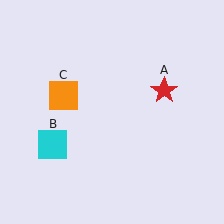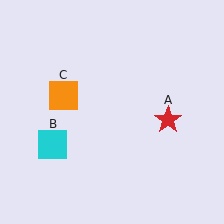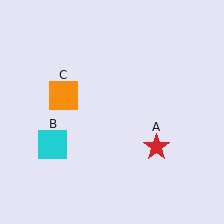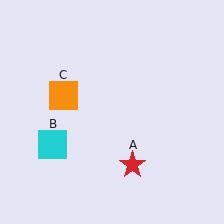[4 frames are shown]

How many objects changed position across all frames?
1 object changed position: red star (object A).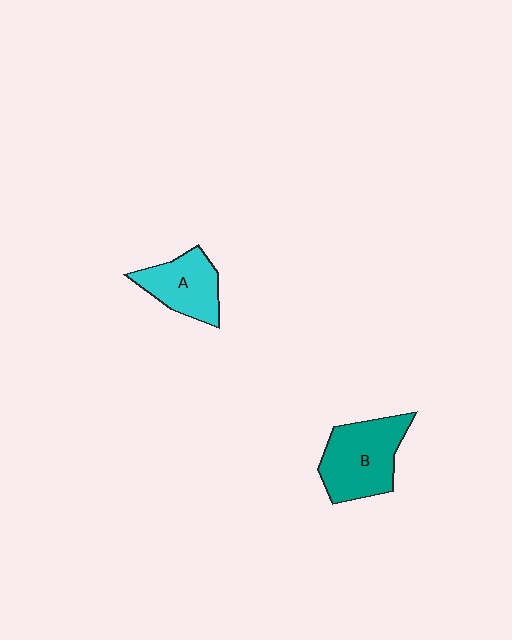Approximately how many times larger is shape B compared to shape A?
Approximately 1.4 times.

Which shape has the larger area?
Shape B (teal).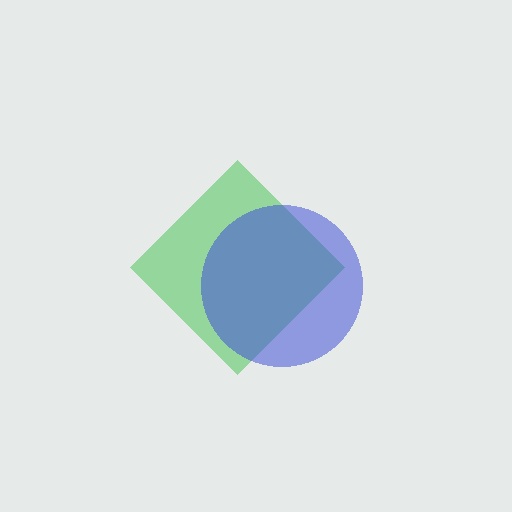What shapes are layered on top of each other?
The layered shapes are: a green diamond, a blue circle.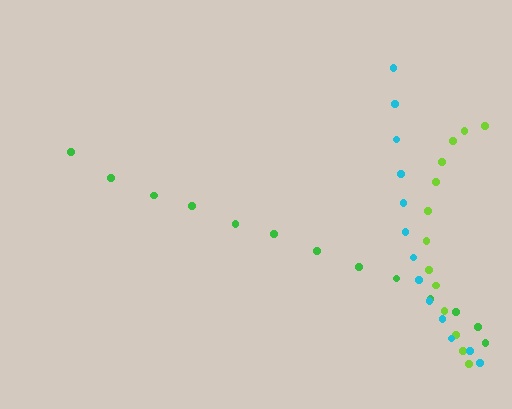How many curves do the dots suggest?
There are 3 distinct paths.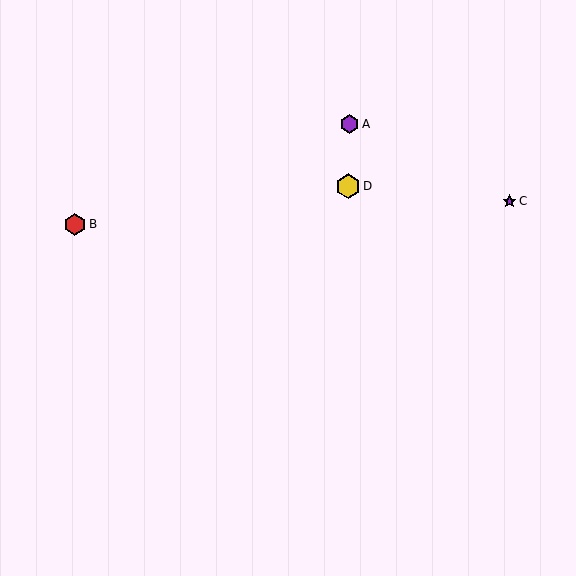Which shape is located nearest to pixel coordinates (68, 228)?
The red hexagon (labeled B) at (75, 224) is nearest to that location.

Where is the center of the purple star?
The center of the purple star is at (510, 201).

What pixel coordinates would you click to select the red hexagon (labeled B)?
Click at (75, 224) to select the red hexagon B.